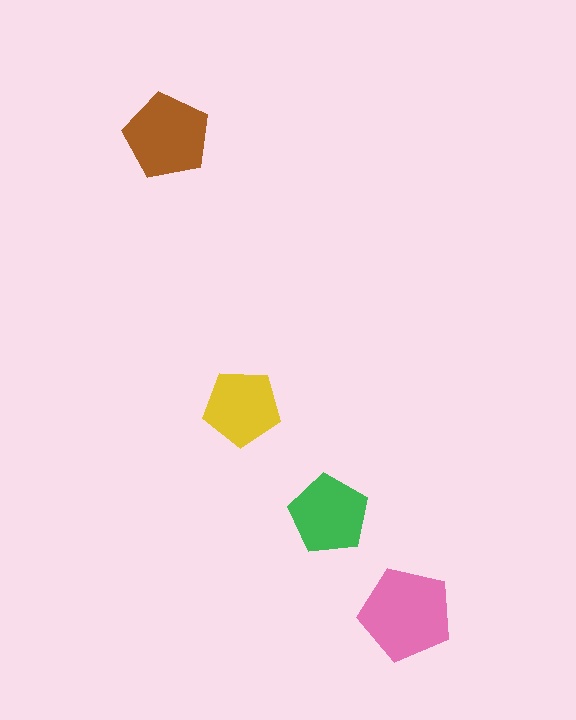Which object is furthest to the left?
The brown pentagon is leftmost.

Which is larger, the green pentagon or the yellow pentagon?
The green one.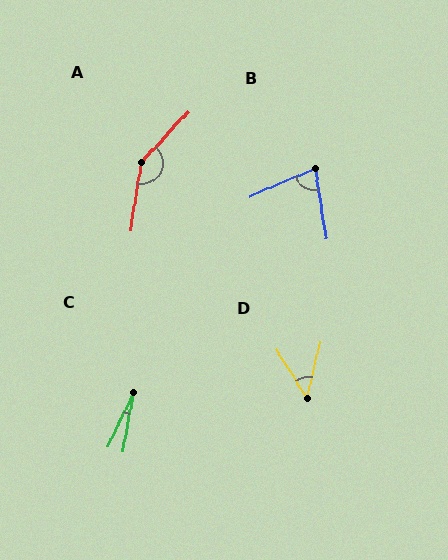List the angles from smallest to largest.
C (15°), D (46°), B (75°), A (146°).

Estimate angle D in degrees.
Approximately 46 degrees.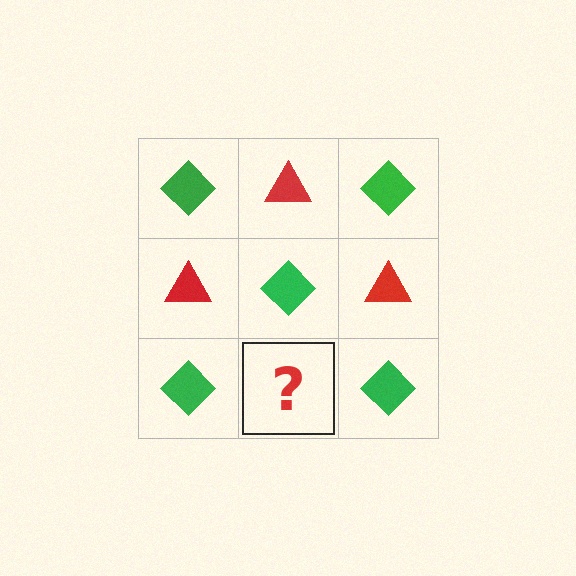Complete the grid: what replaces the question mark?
The question mark should be replaced with a red triangle.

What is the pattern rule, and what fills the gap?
The rule is that it alternates green diamond and red triangle in a checkerboard pattern. The gap should be filled with a red triangle.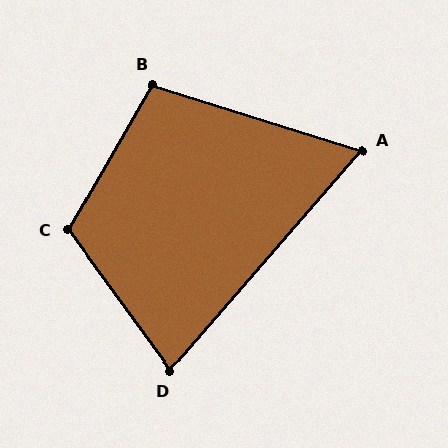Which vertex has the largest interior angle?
C, at approximately 114 degrees.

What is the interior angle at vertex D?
Approximately 77 degrees (acute).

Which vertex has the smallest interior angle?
A, at approximately 66 degrees.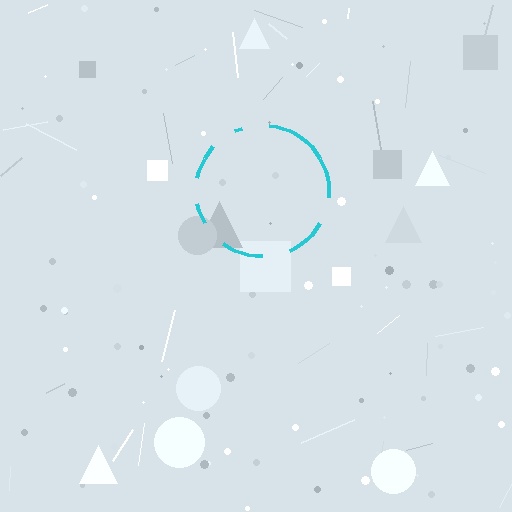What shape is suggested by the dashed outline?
The dashed outline suggests a circle.